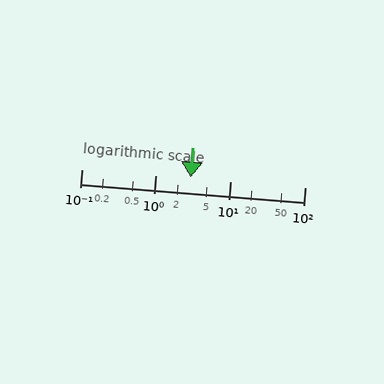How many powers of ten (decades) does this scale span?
The scale spans 3 decades, from 0.1 to 100.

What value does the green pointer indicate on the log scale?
The pointer indicates approximately 2.9.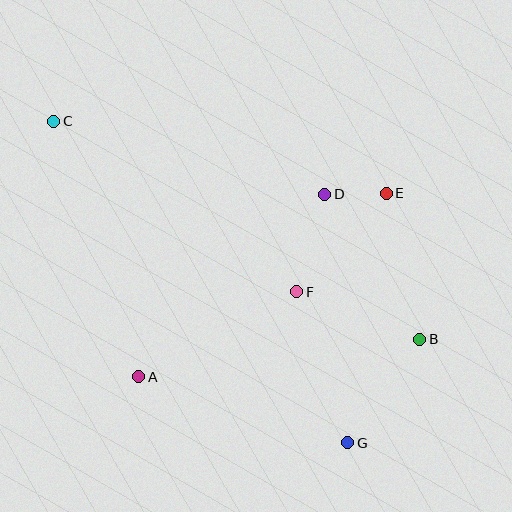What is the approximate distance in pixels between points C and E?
The distance between C and E is approximately 340 pixels.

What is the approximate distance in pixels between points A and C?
The distance between A and C is approximately 269 pixels.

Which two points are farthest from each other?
Points C and G are farthest from each other.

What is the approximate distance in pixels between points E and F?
The distance between E and F is approximately 133 pixels.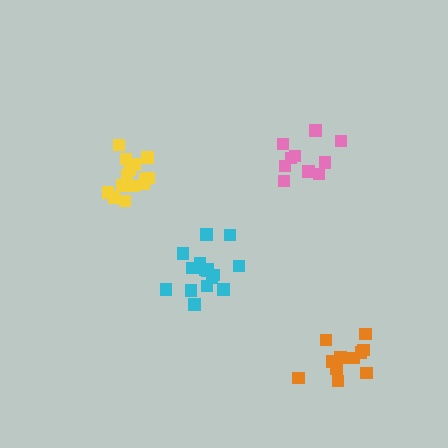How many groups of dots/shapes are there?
There are 4 groups.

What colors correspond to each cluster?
The clusters are colored: orange, cyan, pink, yellow.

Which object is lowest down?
The orange cluster is bottommost.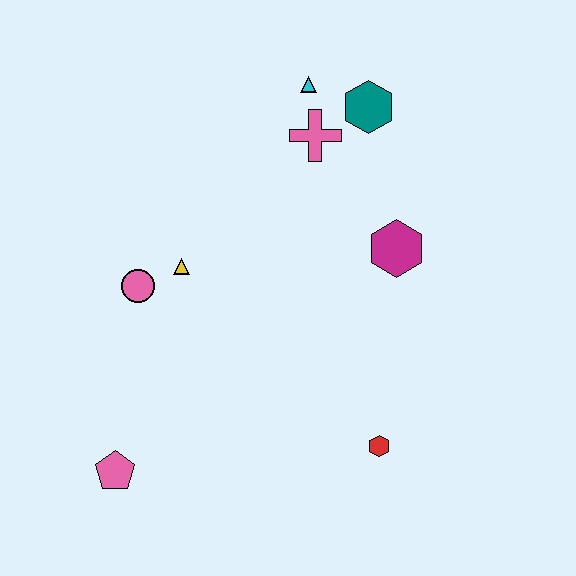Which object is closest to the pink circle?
The yellow triangle is closest to the pink circle.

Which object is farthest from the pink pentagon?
The teal hexagon is farthest from the pink pentagon.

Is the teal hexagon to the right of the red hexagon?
No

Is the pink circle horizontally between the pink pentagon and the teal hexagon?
Yes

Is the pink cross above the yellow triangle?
Yes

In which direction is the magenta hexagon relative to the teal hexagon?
The magenta hexagon is below the teal hexagon.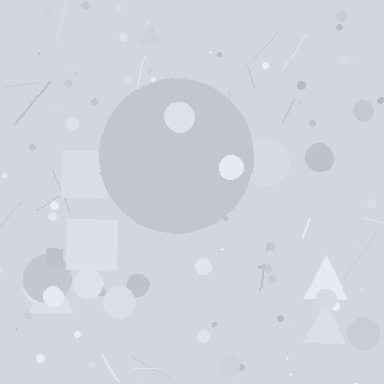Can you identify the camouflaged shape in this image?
The camouflaged shape is a circle.